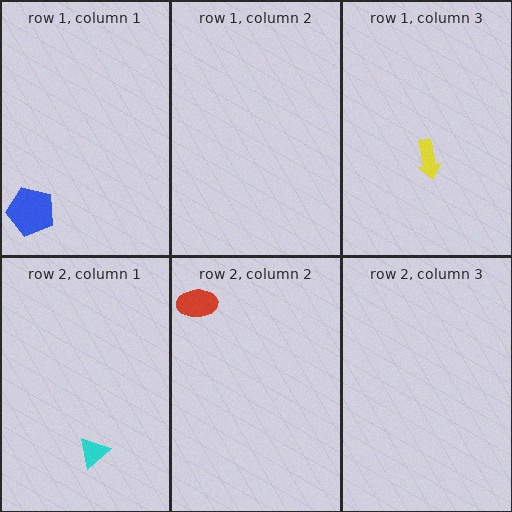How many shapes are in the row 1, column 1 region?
1.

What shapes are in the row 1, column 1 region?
The blue pentagon.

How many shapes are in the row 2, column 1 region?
1.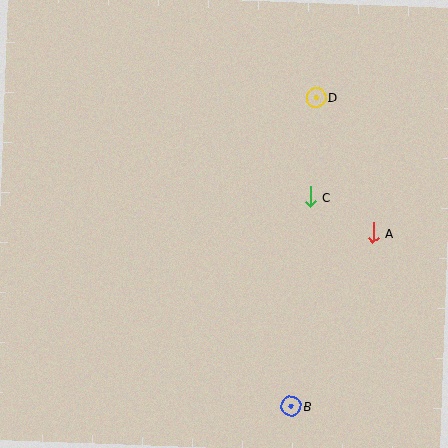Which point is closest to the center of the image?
Point C at (310, 197) is closest to the center.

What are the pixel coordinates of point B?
Point B is at (291, 406).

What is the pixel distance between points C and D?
The distance between C and D is 100 pixels.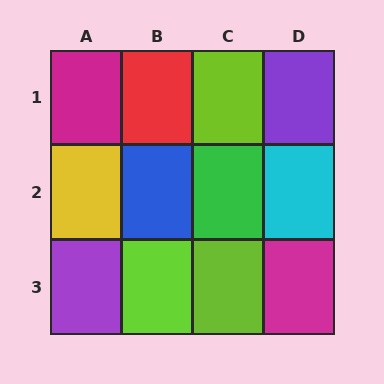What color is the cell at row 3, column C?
Lime.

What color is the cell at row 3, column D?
Magenta.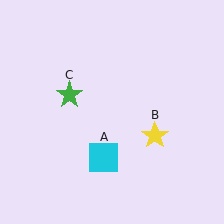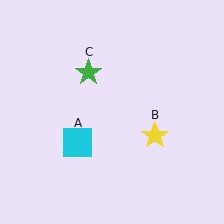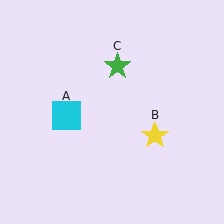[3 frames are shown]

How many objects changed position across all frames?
2 objects changed position: cyan square (object A), green star (object C).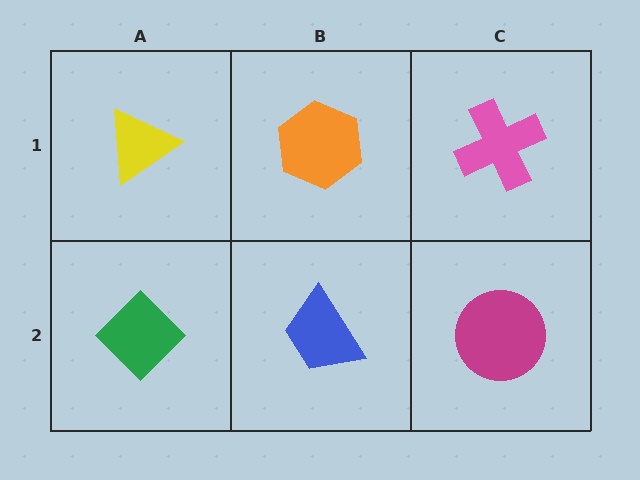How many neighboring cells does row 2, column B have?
3.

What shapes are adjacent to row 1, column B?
A blue trapezoid (row 2, column B), a yellow triangle (row 1, column A), a pink cross (row 1, column C).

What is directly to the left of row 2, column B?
A green diamond.